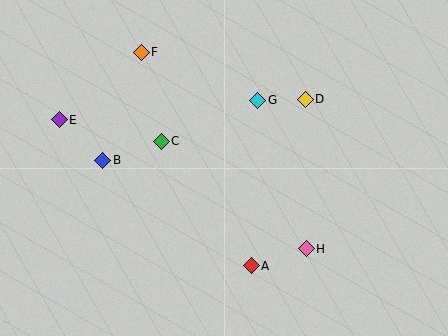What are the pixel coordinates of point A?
Point A is at (251, 266).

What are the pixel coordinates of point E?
Point E is at (59, 120).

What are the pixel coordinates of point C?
Point C is at (161, 141).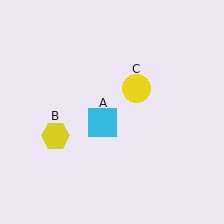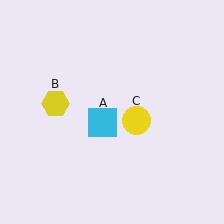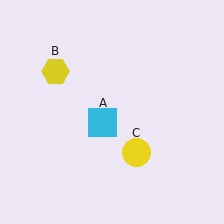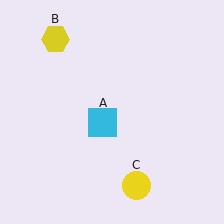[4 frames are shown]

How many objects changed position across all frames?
2 objects changed position: yellow hexagon (object B), yellow circle (object C).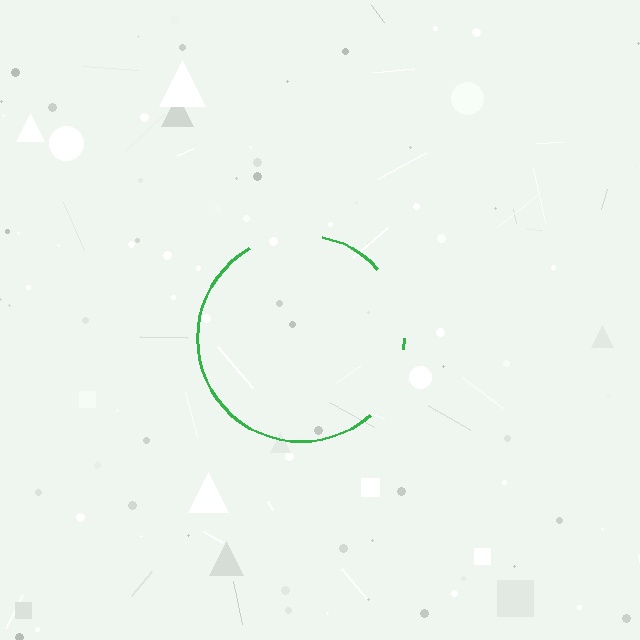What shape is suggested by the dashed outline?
The dashed outline suggests a circle.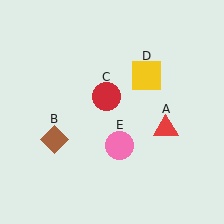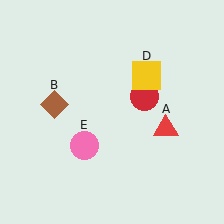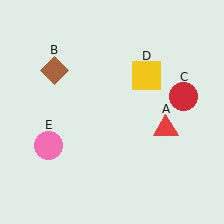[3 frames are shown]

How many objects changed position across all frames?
3 objects changed position: brown diamond (object B), red circle (object C), pink circle (object E).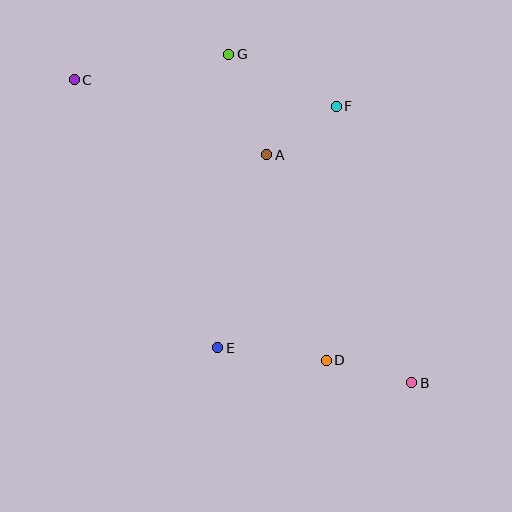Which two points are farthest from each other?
Points B and C are farthest from each other.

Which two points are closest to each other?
Points A and F are closest to each other.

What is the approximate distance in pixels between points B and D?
The distance between B and D is approximately 88 pixels.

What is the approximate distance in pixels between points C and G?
The distance between C and G is approximately 156 pixels.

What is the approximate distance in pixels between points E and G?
The distance between E and G is approximately 294 pixels.